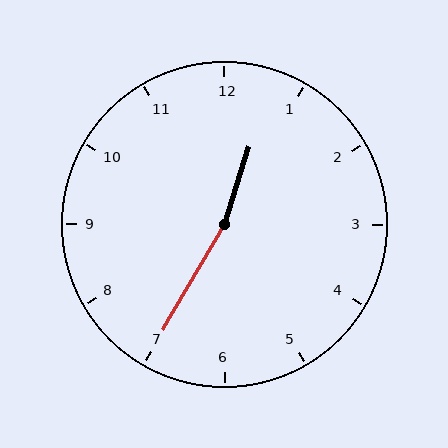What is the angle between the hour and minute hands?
Approximately 168 degrees.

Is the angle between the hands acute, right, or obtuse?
It is obtuse.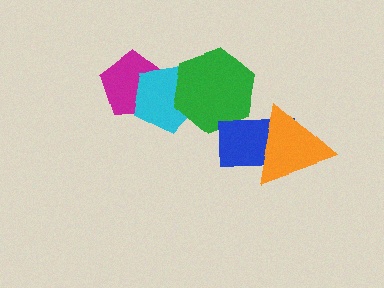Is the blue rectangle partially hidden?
Yes, it is partially covered by another shape.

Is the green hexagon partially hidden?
Yes, it is partially covered by another shape.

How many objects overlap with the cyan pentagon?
2 objects overlap with the cyan pentagon.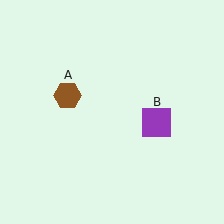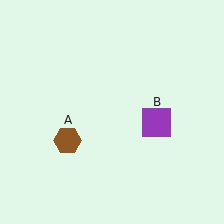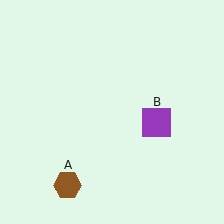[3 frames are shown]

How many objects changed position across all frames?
1 object changed position: brown hexagon (object A).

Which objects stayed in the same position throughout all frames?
Purple square (object B) remained stationary.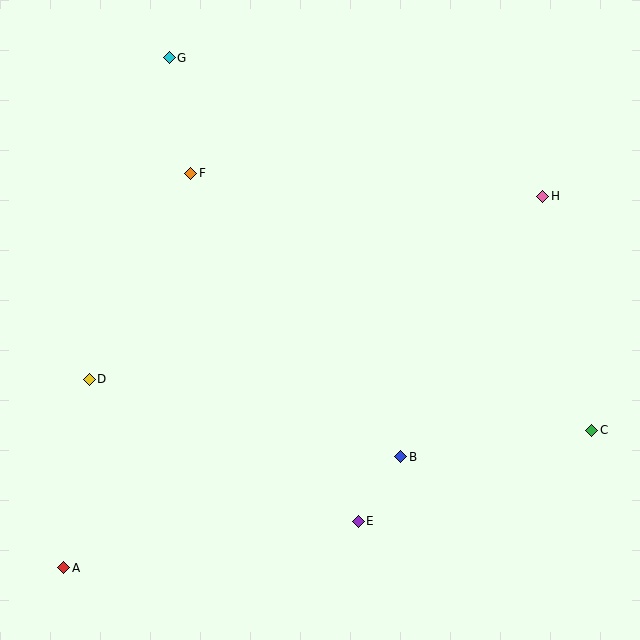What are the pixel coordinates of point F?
Point F is at (191, 173).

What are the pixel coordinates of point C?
Point C is at (592, 430).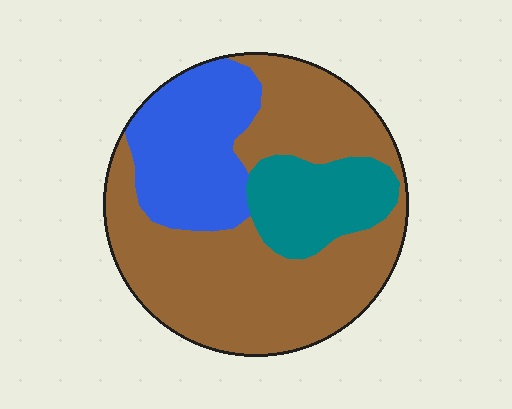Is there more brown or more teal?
Brown.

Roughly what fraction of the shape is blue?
Blue covers roughly 25% of the shape.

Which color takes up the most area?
Brown, at roughly 60%.